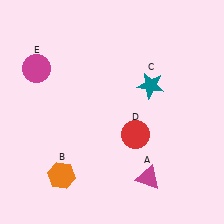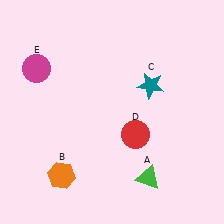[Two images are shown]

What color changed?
The triangle (A) changed from magenta in Image 1 to green in Image 2.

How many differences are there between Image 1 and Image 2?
There is 1 difference between the two images.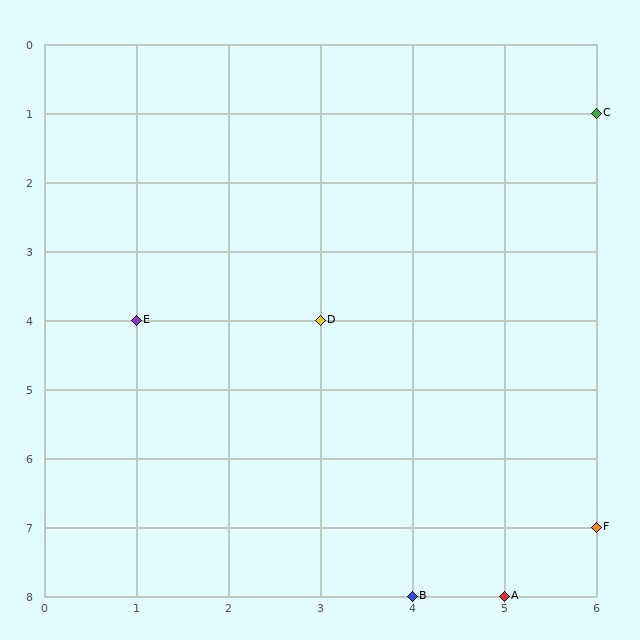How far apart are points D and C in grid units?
Points D and C are 3 columns and 3 rows apart (about 4.2 grid units diagonally).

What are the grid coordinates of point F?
Point F is at grid coordinates (6, 7).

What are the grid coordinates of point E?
Point E is at grid coordinates (1, 4).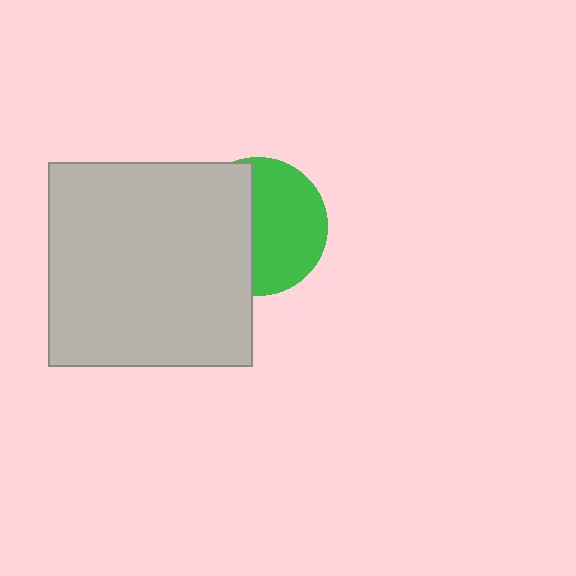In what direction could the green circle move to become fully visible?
The green circle could move right. That would shift it out from behind the light gray square entirely.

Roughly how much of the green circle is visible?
About half of it is visible (roughly 54%).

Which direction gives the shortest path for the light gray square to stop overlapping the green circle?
Moving left gives the shortest separation.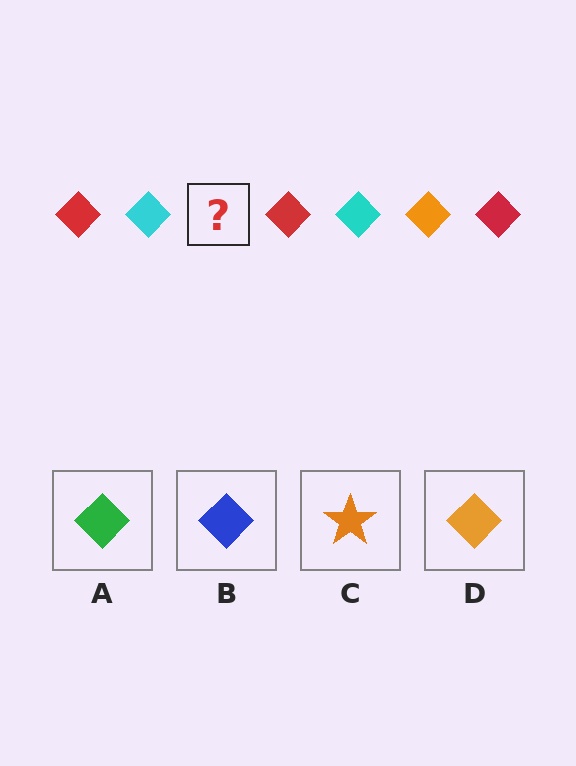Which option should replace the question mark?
Option D.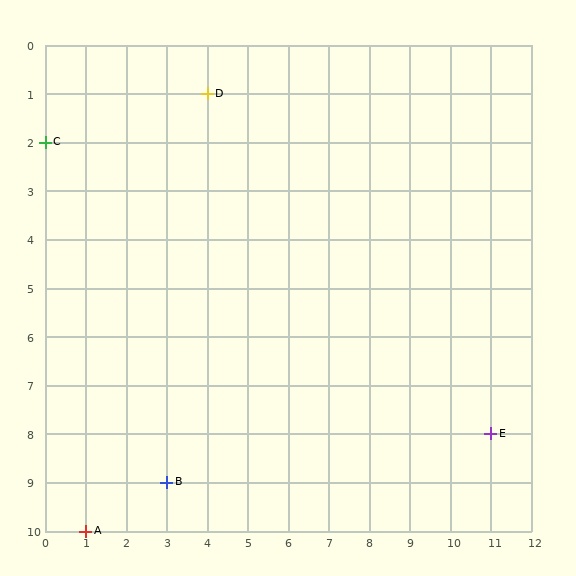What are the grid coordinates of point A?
Point A is at grid coordinates (1, 10).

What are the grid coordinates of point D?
Point D is at grid coordinates (4, 1).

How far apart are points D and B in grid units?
Points D and B are 1 column and 8 rows apart (about 8.1 grid units diagonally).